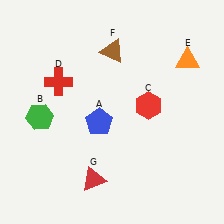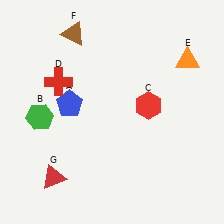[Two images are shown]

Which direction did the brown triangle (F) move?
The brown triangle (F) moved left.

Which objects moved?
The objects that moved are: the blue pentagon (A), the brown triangle (F), the red triangle (G).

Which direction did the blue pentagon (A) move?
The blue pentagon (A) moved left.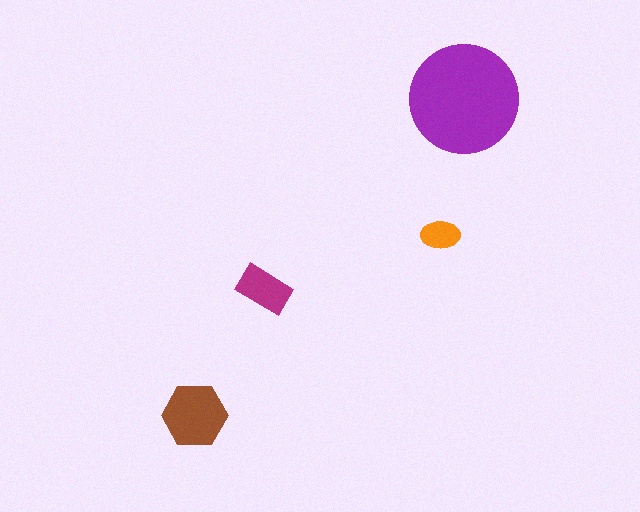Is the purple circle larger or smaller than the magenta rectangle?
Larger.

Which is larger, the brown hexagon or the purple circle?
The purple circle.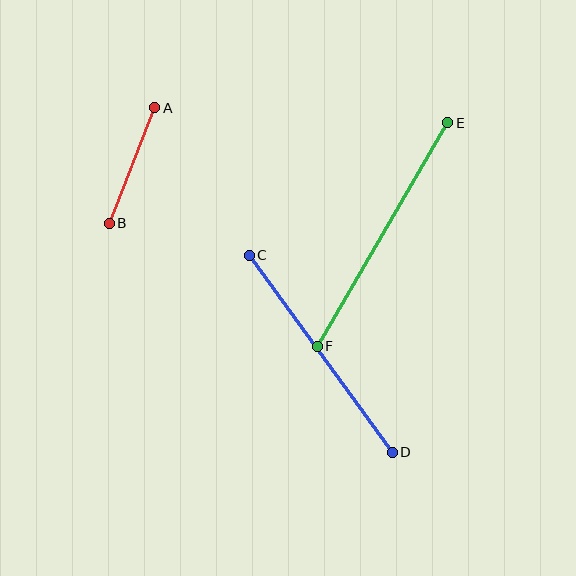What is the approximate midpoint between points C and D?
The midpoint is at approximately (321, 354) pixels.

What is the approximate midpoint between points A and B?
The midpoint is at approximately (132, 166) pixels.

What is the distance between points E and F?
The distance is approximately 259 pixels.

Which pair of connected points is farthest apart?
Points E and F are farthest apart.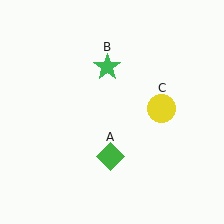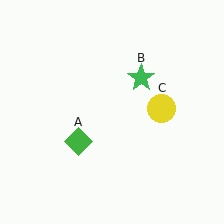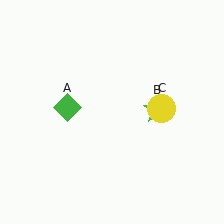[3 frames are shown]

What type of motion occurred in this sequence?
The green diamond (object A), green star (object B) rotated clockwise around the center of the scene.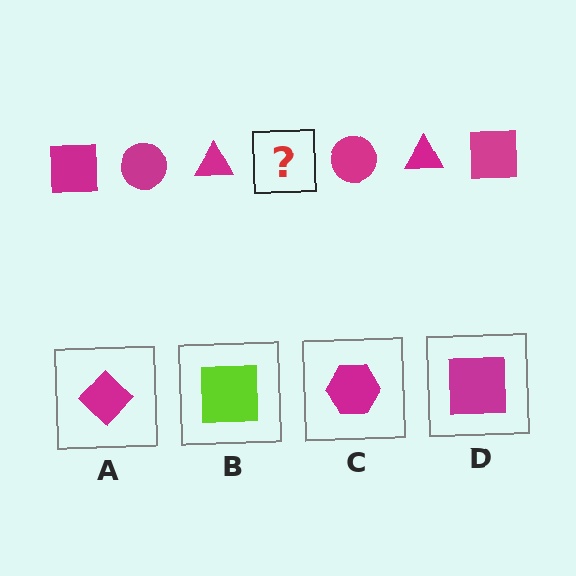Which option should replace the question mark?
Option D.